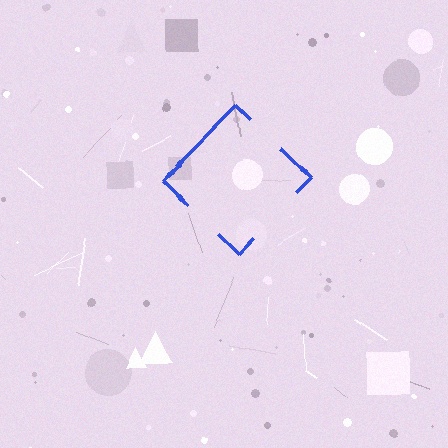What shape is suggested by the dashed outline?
The dashed outline suggests a diamond.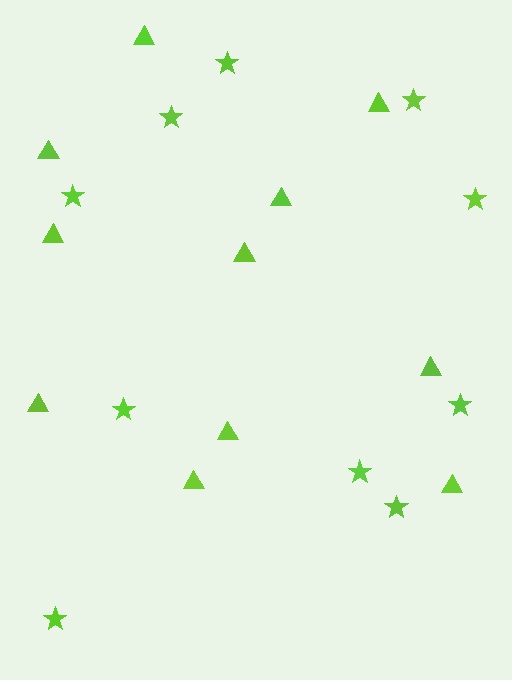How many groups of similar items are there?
There are 2 groups: one group of triangles (11) and one group of stars (10).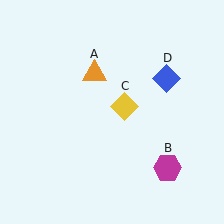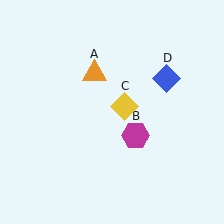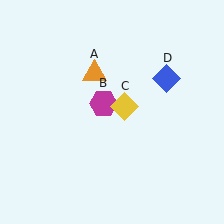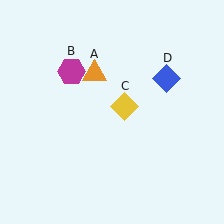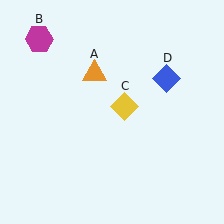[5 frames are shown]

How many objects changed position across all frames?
1 object changed position: magenta hexagon (object B).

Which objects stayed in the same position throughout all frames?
Orange triangle (object A) and yellow diamond (object C) and blue diamond (object D) remained stationary.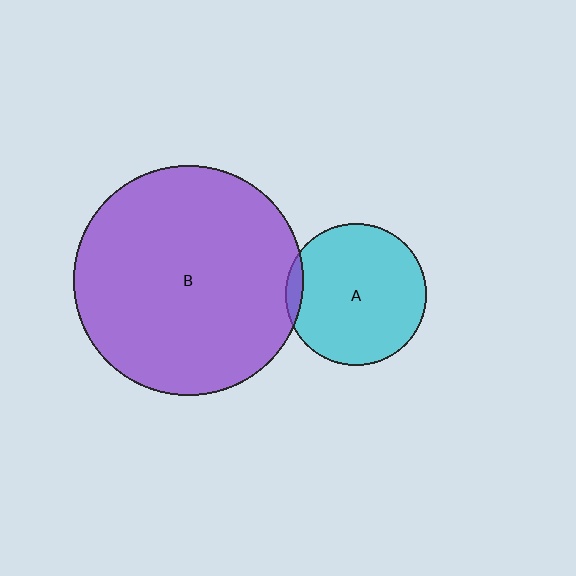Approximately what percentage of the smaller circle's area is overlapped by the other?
Approximately 5%.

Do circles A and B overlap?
Yes.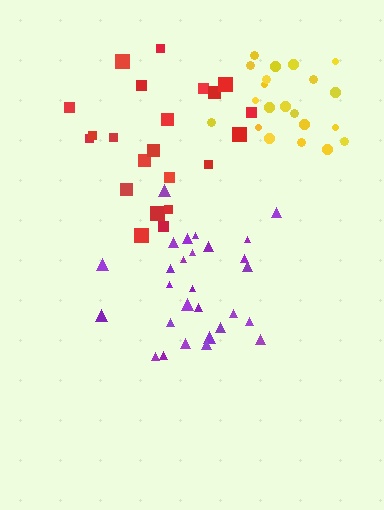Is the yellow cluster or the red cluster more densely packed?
Yellow.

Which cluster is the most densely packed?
Yellow.